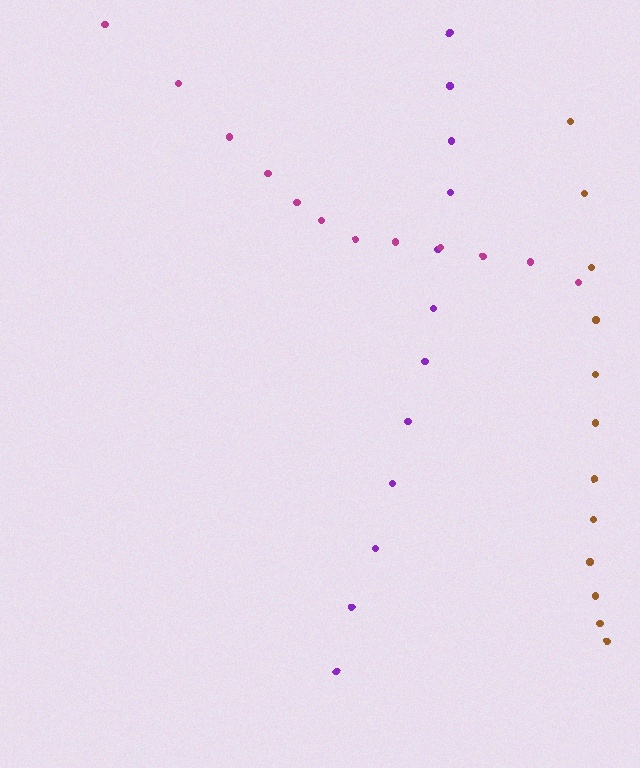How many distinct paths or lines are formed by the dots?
There are 3 distinct paths.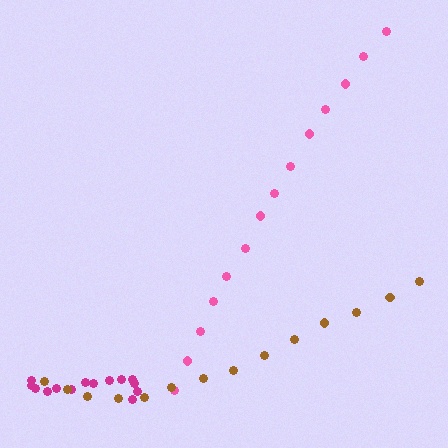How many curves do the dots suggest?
There are 3 distinct paths.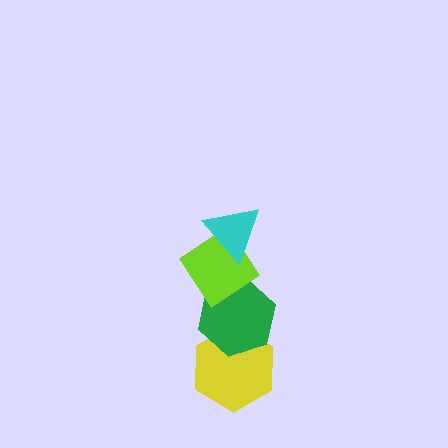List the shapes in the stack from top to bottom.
From top to bottom: the cyan triangle, the lime diamond, the green hexagon, the yellow hexagon.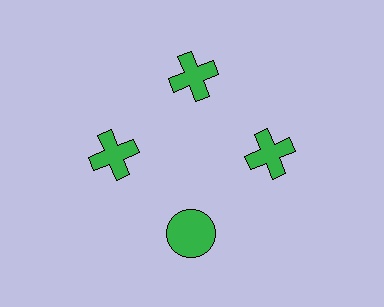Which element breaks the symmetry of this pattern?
The green circle at roughly the 6 o'clock position breaks the symmetry. All other shapes are green crosses.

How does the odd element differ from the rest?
It has a different shape: circle instead of cross.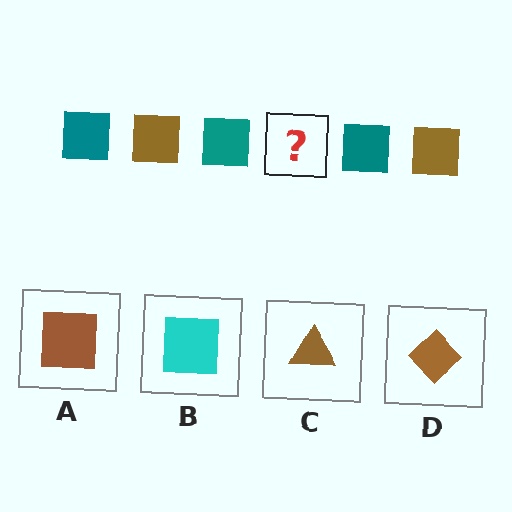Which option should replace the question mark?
Option A.